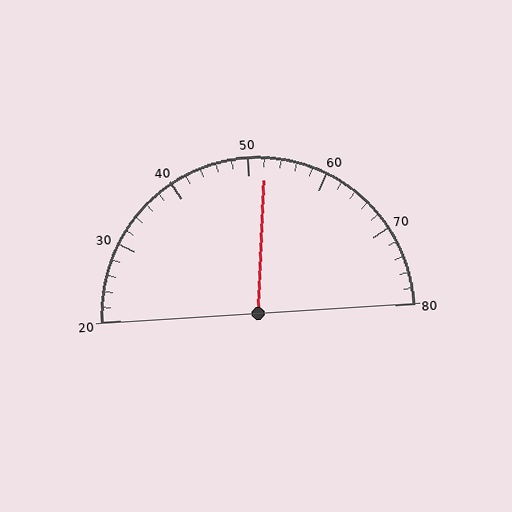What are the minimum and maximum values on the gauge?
The gauge ranges from 20 to 80.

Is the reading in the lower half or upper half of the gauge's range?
The reading is in the upper half of the range (20 to 80).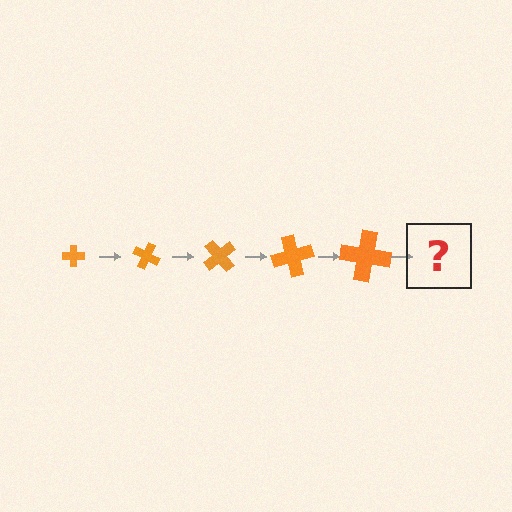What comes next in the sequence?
The next element should be a cross, larger than the previous one and rotated 125 degrees from the start.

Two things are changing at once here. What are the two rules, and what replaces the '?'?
The two rules are that the cross grows larger each step and it rotates 25 degrees each step. The '?' should be a cross, larger than the previous one and rotated 125 degrees from the start.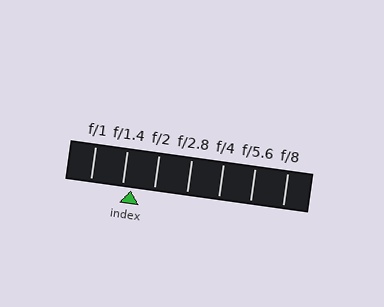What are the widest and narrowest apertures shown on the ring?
The widest aperture shown is f/1 and the narrowest is f/8.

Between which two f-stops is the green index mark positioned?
The index mark is between f/1.4 and f/2.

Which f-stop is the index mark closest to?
The index mark is closest to f/1.4.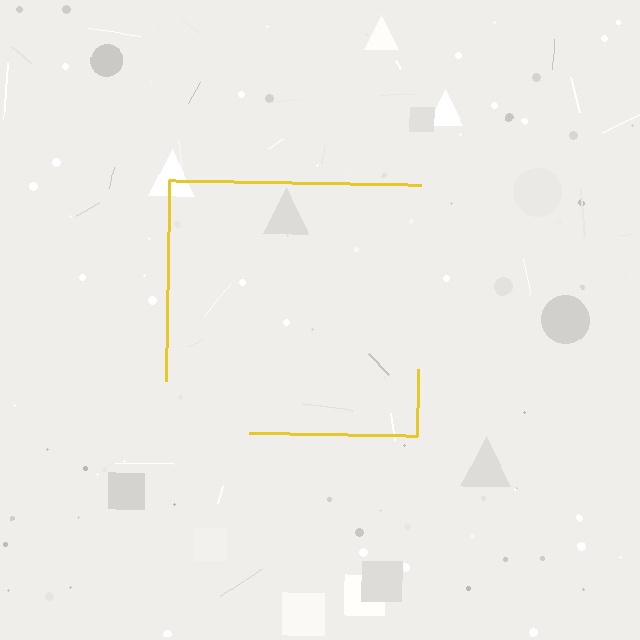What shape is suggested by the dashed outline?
The dashed outline suggests a square.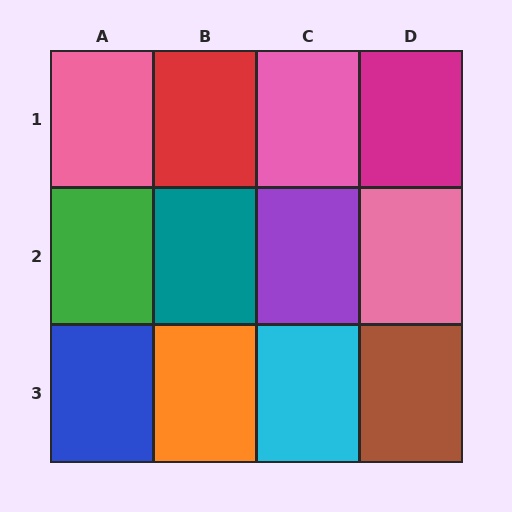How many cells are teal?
1 cell is teal.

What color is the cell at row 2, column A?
Green.